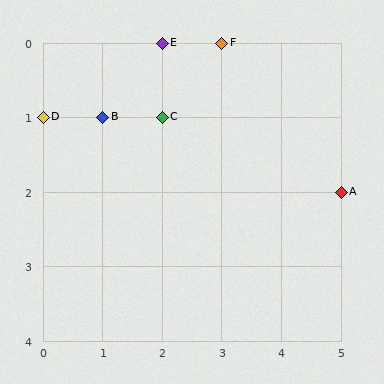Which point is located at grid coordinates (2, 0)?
Point E is at (2, 0).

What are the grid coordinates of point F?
Point F is at grid coordinates (3, 0).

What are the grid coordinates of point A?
Point A is at grid coordinates (5, 2).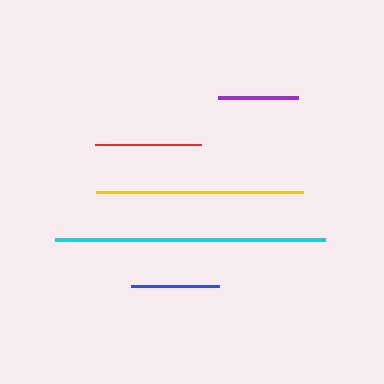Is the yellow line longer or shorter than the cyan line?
The cyan line is longer than the yellow line.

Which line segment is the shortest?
The purple line is the shortest at approximately 80 pixels.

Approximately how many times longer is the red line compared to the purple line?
The red line is approximately 1.3 times the length of the purple line.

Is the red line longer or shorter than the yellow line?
The yellow line is longer than the red line.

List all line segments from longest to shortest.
From longest to shortest: cyan, yellow, red, blue, purple.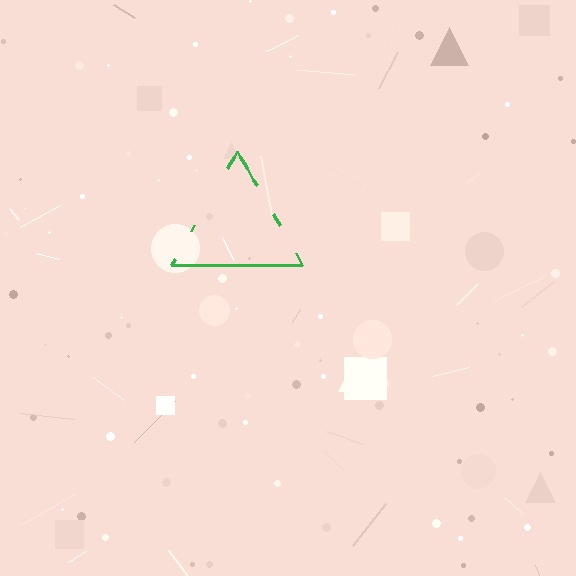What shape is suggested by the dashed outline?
The dashed outline suggests a triangle.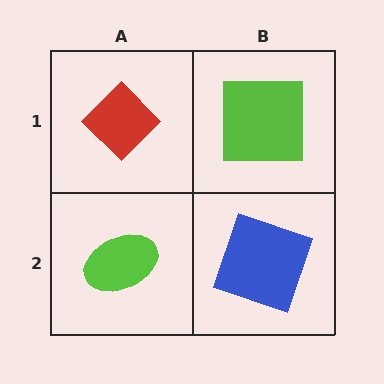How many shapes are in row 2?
2 shapes.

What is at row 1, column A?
A red diamond.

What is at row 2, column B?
A blue square.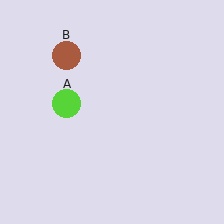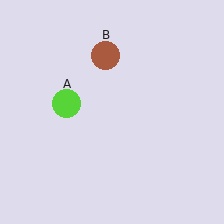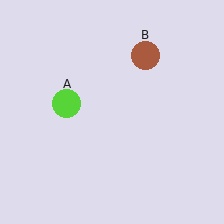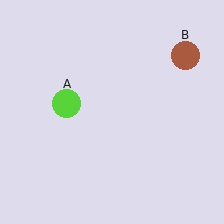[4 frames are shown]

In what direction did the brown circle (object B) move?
The brown circle (object B) moved right.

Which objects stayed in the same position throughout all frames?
Lime circle (object A) remained stationary.